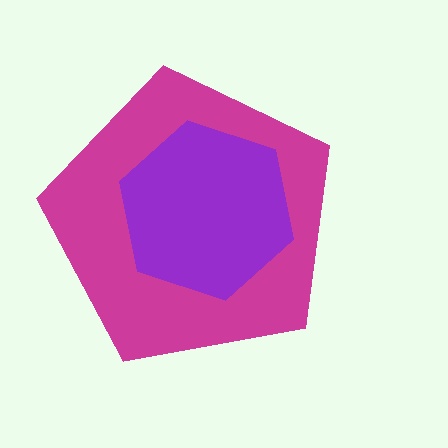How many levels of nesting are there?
2.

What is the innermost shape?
The purple hexagon.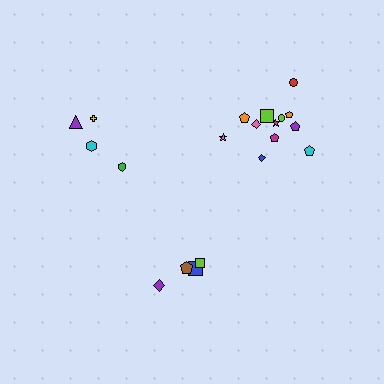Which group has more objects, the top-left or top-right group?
The top-right group.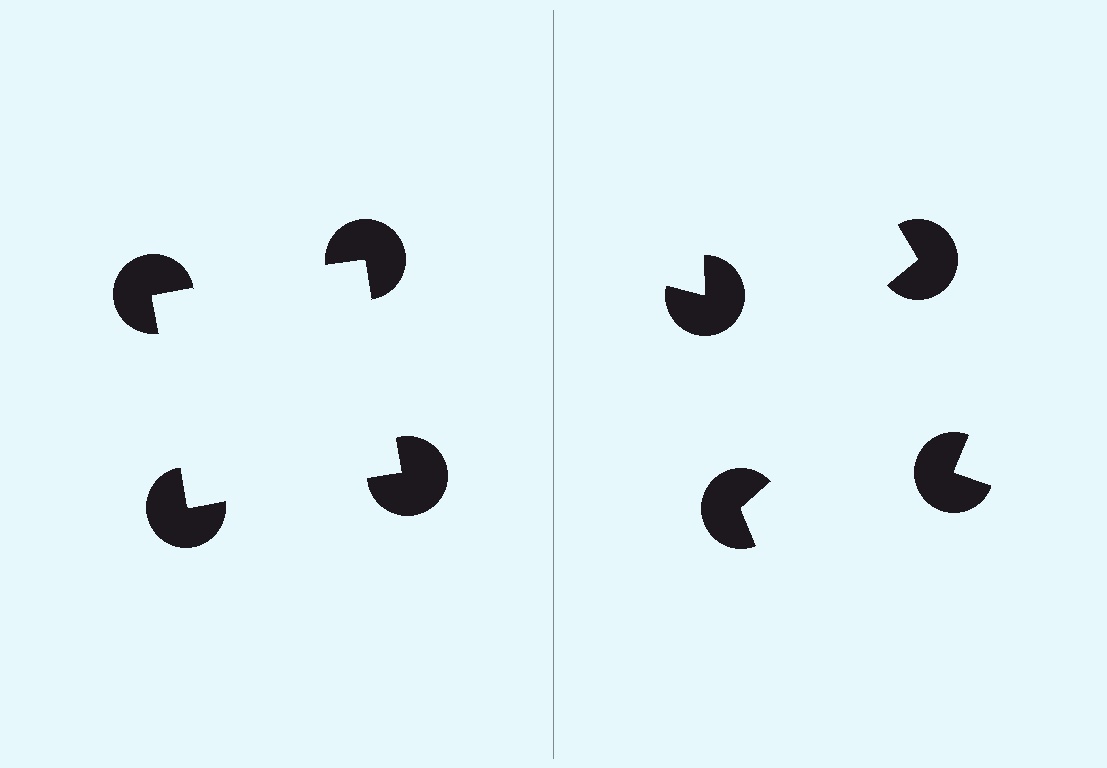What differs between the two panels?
The pac-man discs are positioned identically on both sides; only the wedge orientations differ. On the left they align to a square; on the right they are misaligned.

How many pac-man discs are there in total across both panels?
8 — 4 on each side.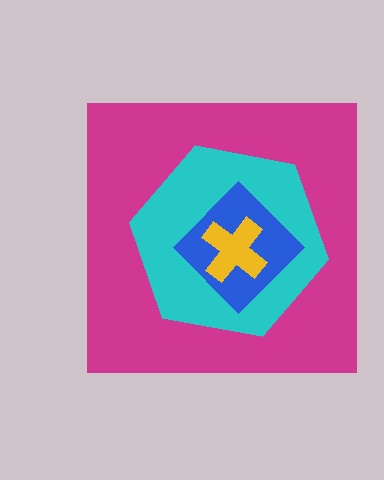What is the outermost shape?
The magenta square.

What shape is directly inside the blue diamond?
The yellow cross.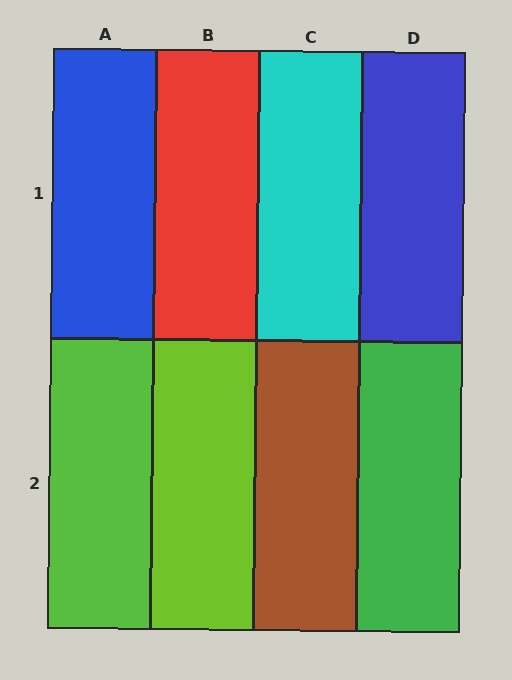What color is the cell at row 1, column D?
Blue.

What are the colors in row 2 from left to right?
Lime, lime, brown, green.